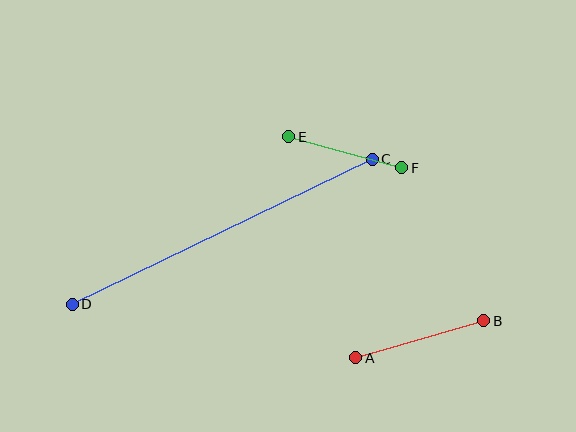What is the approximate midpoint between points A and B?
The midpoint is at approximately (420, 339) pixels.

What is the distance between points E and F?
The distance is approximately 117 pixels.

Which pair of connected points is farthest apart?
Points C and D are farthest apart.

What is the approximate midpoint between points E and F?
The midpoint is at approximately (345, 152) pixels.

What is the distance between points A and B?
The distance is approximately 133 pixels.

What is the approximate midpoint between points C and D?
The midpoint is at approximately (222, 232) pixels.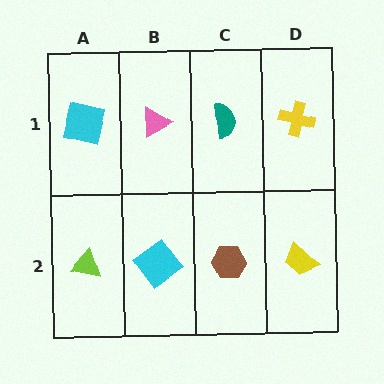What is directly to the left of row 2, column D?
A brown hexagon.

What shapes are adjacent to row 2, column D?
A yellow cross (row 1, column D), a brown hexagon (row 2, column C).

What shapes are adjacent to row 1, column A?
A lime triangle (row 2, column A), a pink triangle (row 1, column B).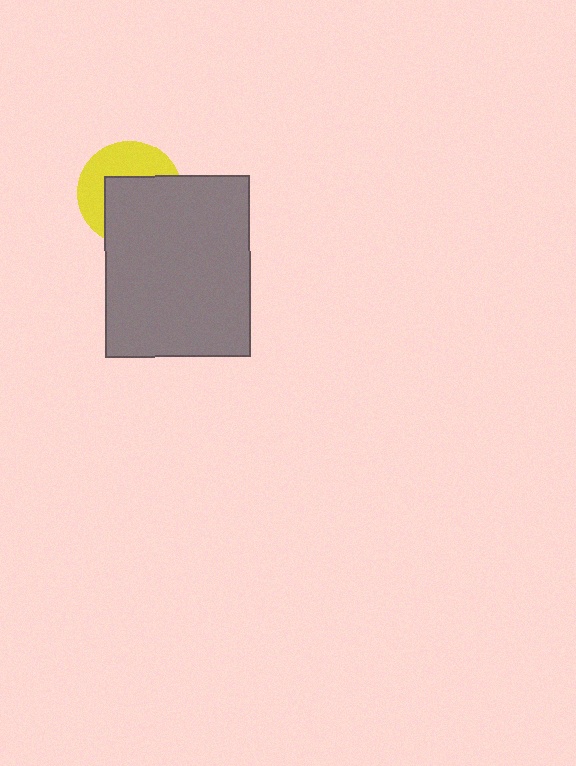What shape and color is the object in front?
The object in front is a gray rectangle.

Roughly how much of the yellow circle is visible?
About half of it is visible (roughly 46%).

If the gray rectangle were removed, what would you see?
You would see the complete yellow circle.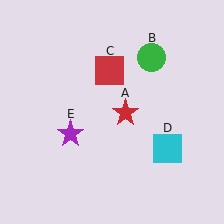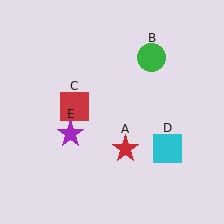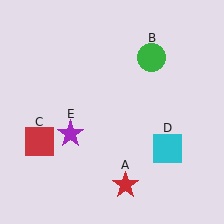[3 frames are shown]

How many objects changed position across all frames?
2 objects changed position: red star (object A), red square (object C).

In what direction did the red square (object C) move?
The red square (object C) moved down and to the left.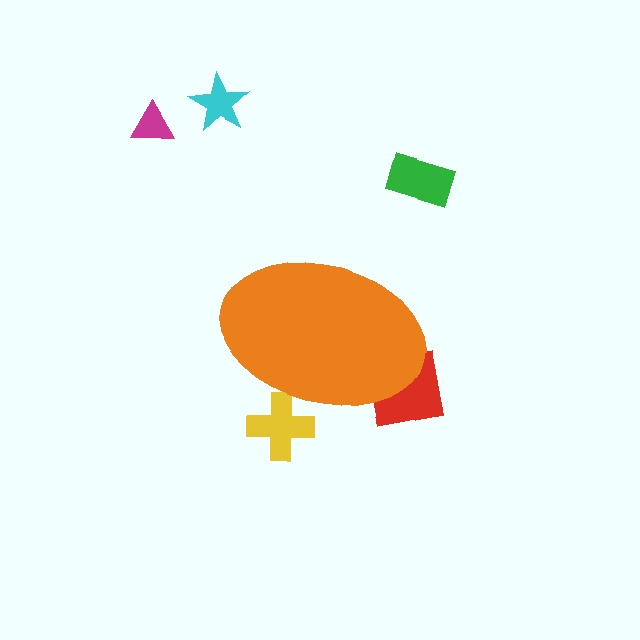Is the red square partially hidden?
Yes, the red square is partially hidden behind the orange ellipse.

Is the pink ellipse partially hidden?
Yes, the pink ellipse is partially hidden behind the orange ellipse.